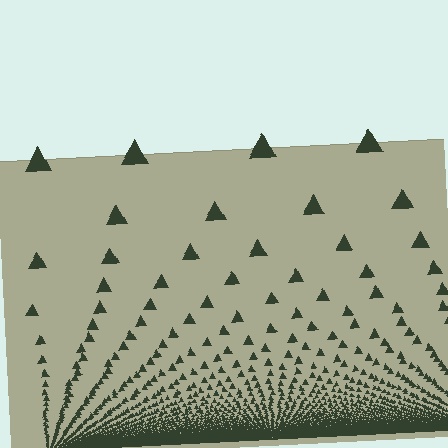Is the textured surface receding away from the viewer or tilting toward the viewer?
The surface appears to tilt toward the viewer. Texture elements get larger and sparser toward the top.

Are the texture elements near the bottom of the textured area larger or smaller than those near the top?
Smaller. The gradient is inverted — elements near the bottom are smaller and denser.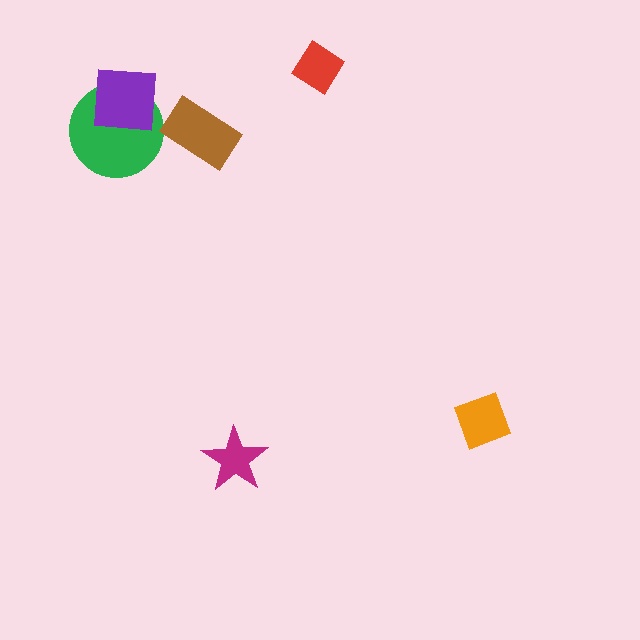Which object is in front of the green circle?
The purple square is in front of the green circle.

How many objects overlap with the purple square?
1 object overlaps with the purple square.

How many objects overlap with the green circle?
1 object overlaps with the green circle.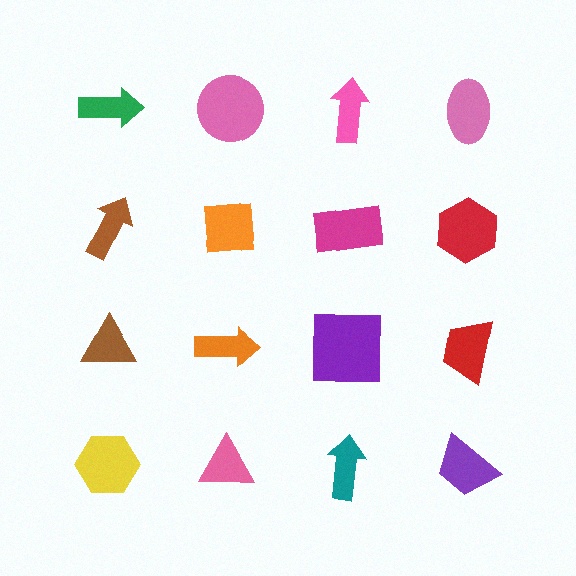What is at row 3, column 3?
A purple square.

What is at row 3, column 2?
An orange arrow.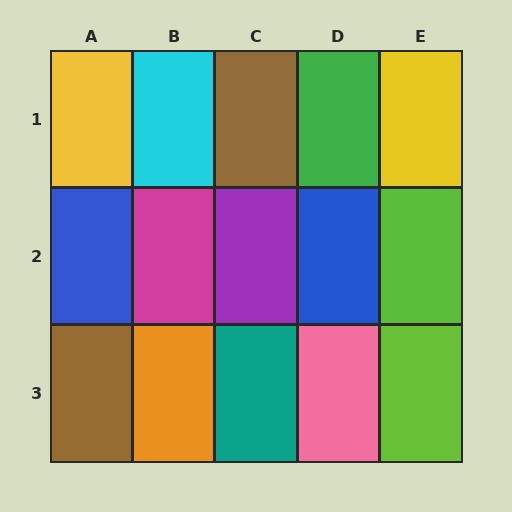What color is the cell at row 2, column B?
Magenta.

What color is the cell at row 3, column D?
Pink.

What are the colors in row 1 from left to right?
Yellow, cyan, brown, green, yellow.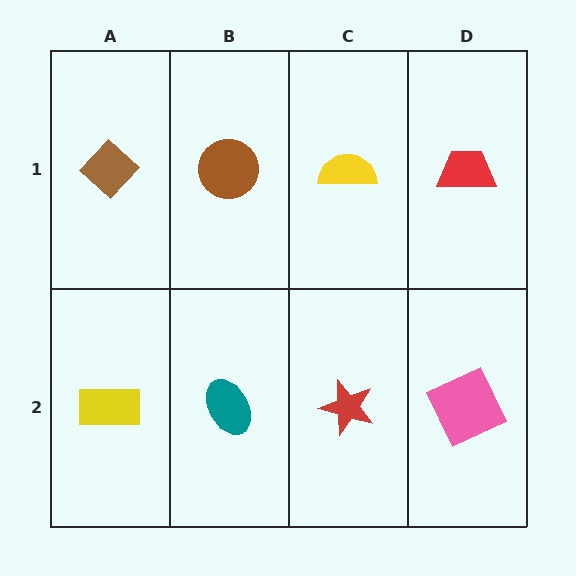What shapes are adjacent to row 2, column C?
A yellow semicircle (row 1, column C), a teal ellipse (row 2, column B), a pink square (row 2, column D).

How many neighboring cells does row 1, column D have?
2.